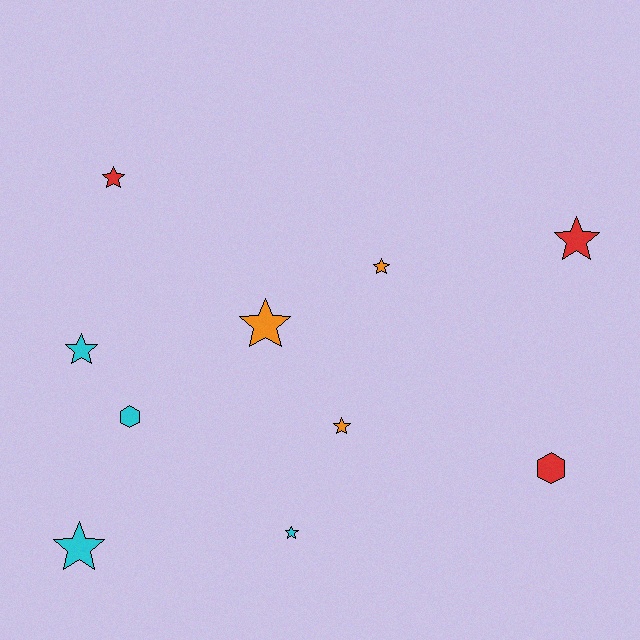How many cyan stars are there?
There are 3 cyan stars.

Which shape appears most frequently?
Star, with 8 objects.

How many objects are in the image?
There are 10 objects.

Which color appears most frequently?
Cyan, with 4 objects.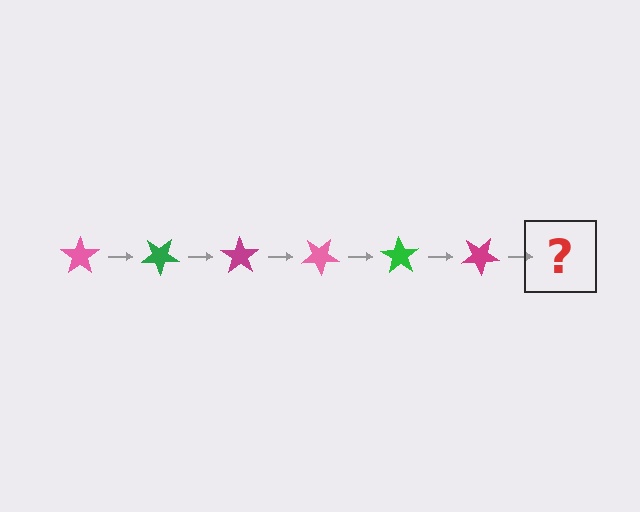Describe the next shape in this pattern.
It should be a pink star, rotated 210 degrees from the start.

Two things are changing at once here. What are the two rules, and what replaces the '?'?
The two rules are that it rotates 35 degrees each step and the color cycles through pink, green, and magenta. The '?' should be a pink star, rotated 210 degrees from the start.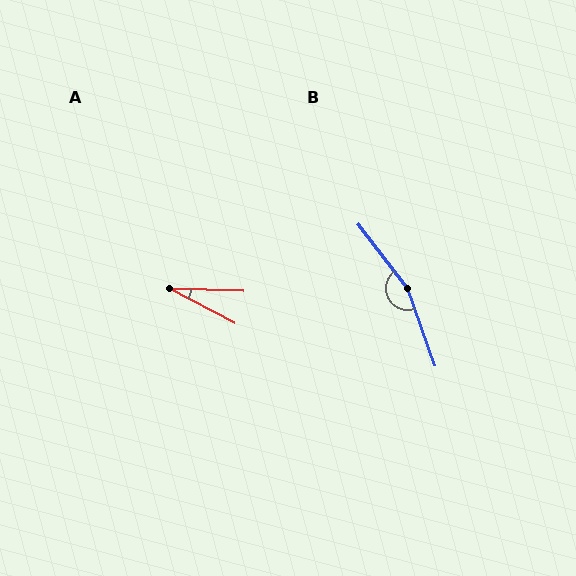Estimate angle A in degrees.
Approximately 26 degrees.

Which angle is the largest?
B, at approximately 162 degrees.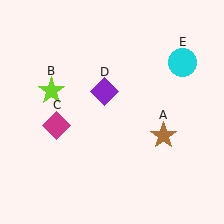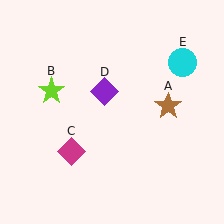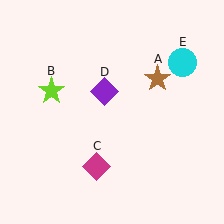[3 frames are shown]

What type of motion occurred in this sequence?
The brown star (object A), magenta diamond (object C) rotated counterclockwise around the center of the scene.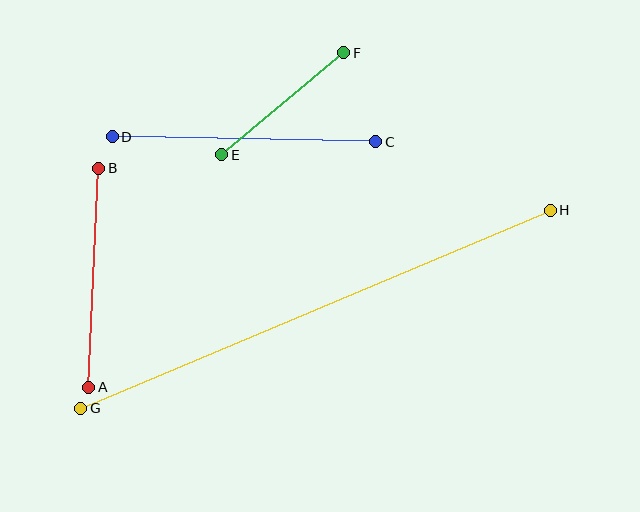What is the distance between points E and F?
The distance is approximately 159 pixels.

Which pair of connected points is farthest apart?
Points G and H are farthest apart.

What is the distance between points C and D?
The distance is approximately 263 pixels.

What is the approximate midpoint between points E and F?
The midpoint is at approximately (283, 104) pixels.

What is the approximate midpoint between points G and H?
The midpoint is at approximately (316, 309) pixels.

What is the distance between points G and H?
The distance is approximately 509 pixels.